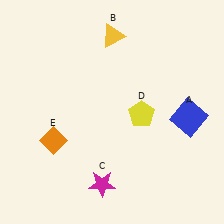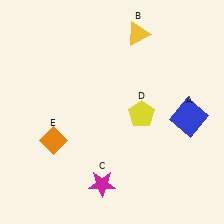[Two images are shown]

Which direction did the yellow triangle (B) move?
The yellow triangle (B) moved right.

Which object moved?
The yellow triangle (B) moved right.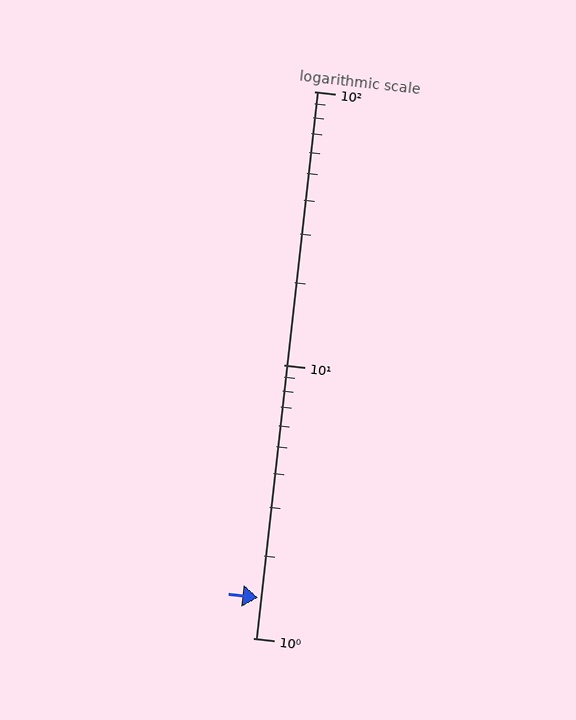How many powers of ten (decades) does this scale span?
The scale spans 2 decades, from 1 to 100.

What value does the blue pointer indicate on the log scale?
The pointer indicates approximately 1.4.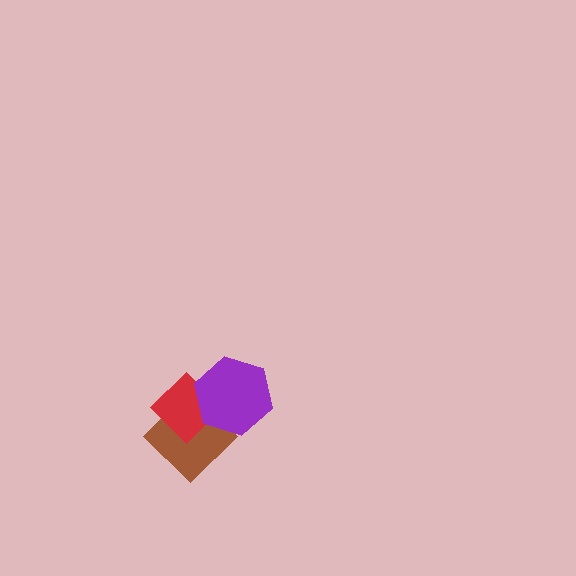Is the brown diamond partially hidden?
Yes, it is partially covered by another shape.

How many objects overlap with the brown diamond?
2 objects overlap with the brown diamond.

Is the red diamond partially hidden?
Yes, it is partially covered by another shape.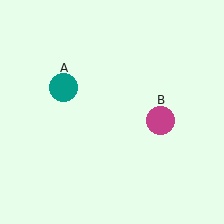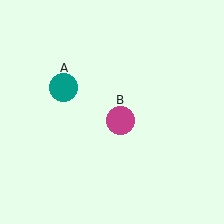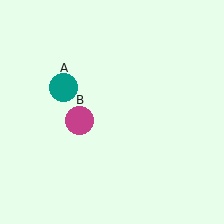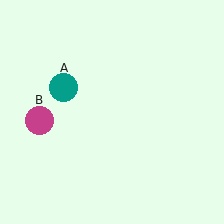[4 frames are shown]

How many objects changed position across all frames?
1 object changed position: magenta circle (object B).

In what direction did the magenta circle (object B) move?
The magenta circle (object B) moved left.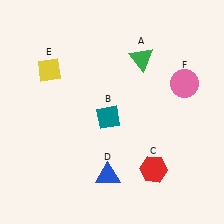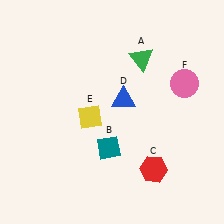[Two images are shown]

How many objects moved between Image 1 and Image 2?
3 objects moved between the two images.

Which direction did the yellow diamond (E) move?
The yellow diamond (E) moved down.